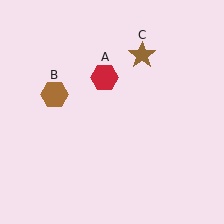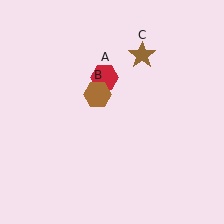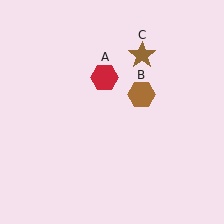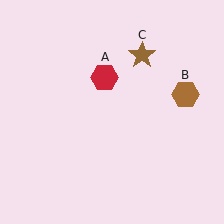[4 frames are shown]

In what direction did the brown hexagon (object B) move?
The brown hexagon (object B) moved right.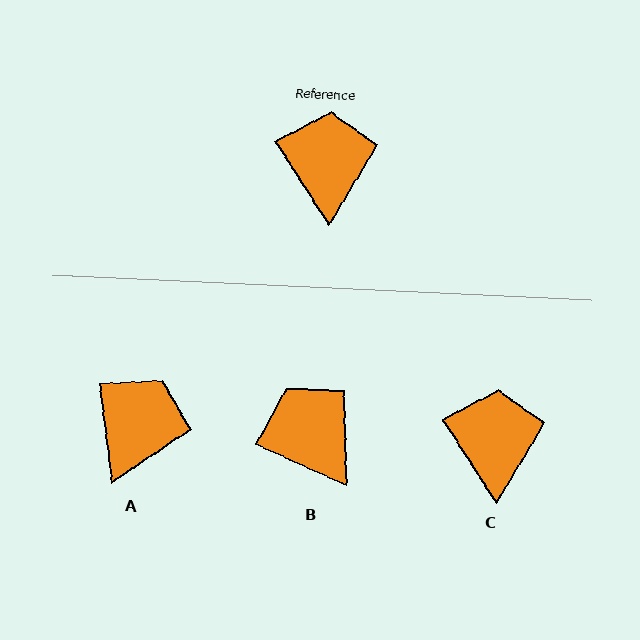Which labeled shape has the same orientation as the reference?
C.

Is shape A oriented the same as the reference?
No, it is off by about 25 degrees.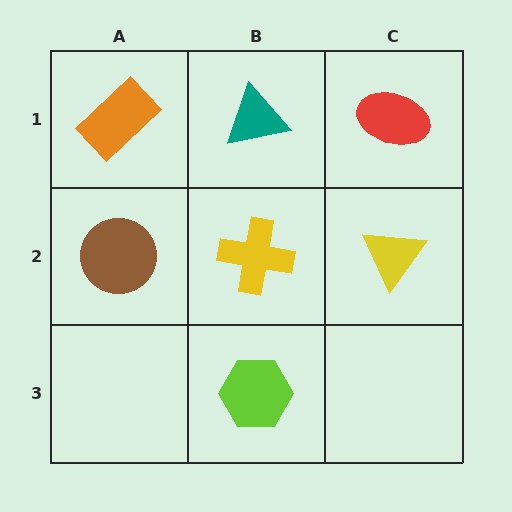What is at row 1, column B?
A teal triangle.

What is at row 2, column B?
A yellow cross.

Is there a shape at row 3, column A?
No, that cell is empty.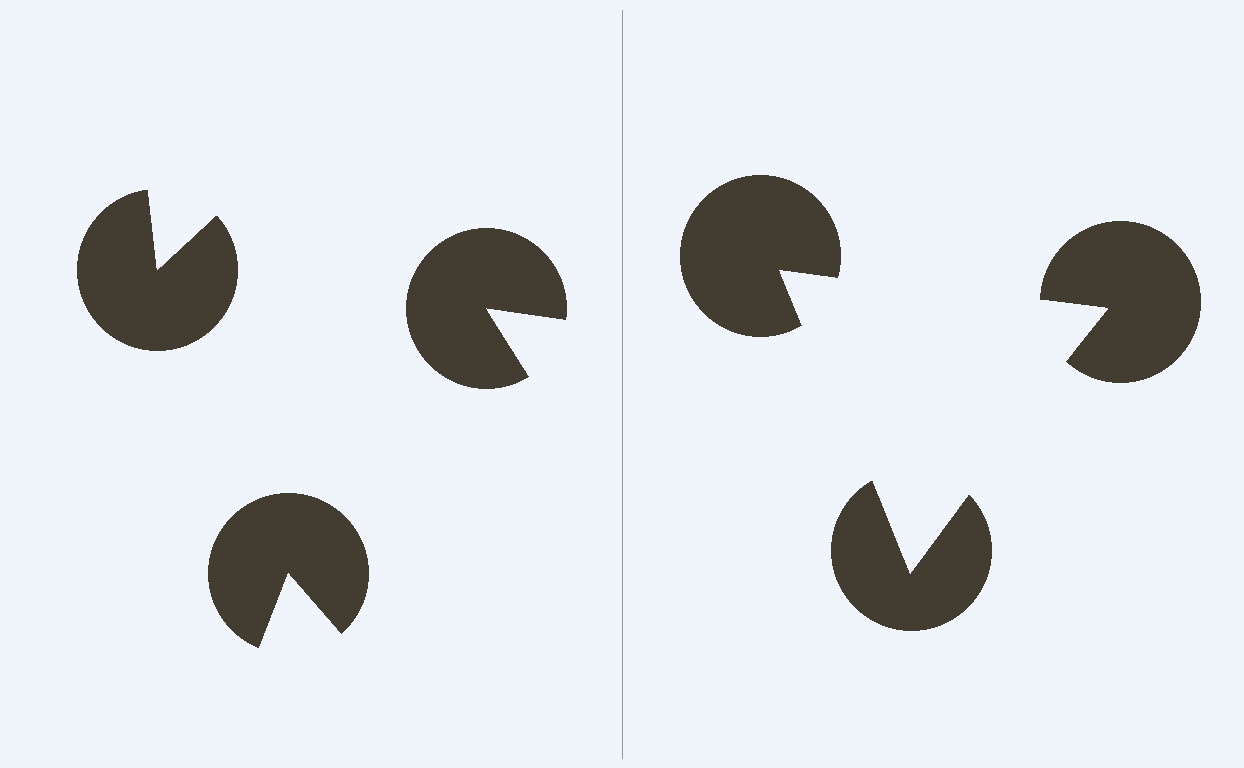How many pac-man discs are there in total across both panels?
6 — 3 on each side.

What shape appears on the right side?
An illusory triangle.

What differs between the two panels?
The pac-man discs are positioned identically on both sides; only the wedge orientations differ. On the right they align to a triangle; on the left they are misaligned.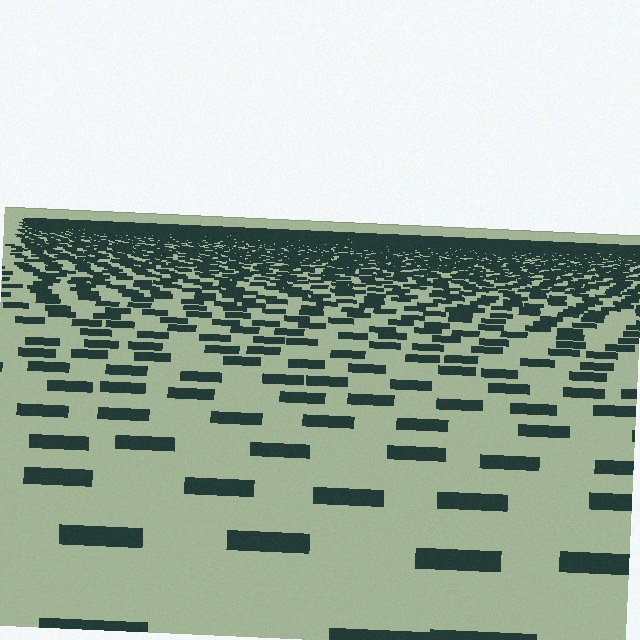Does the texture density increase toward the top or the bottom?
Density increases toward the top.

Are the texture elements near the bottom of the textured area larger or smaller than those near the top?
Larger. Near the bottom, elements are closer to the viewer and appear at a bigger on-screen size.